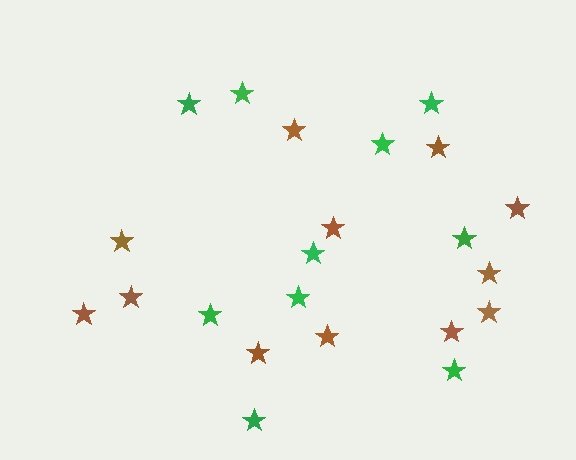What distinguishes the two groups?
There are 2 groups: one group of green stars (10) and one group of brown stars (12).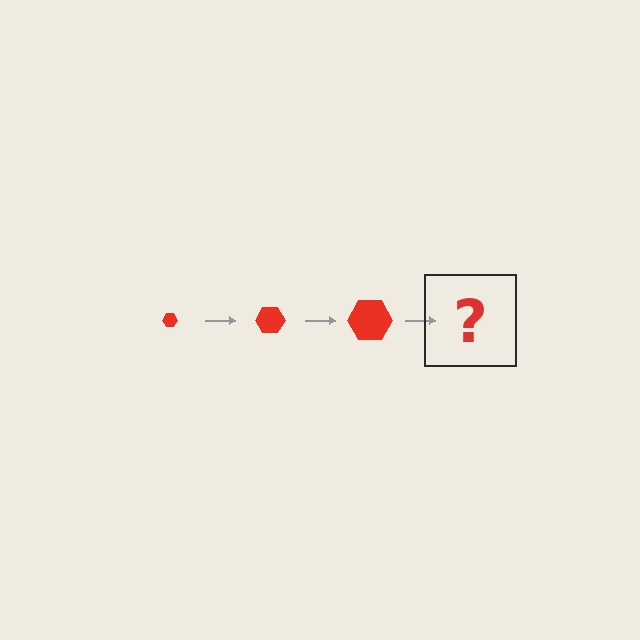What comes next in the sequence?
The next element should be a red hexagon, larger than the previous one.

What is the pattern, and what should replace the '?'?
The pattern is that the hexagon gets progressively larger each step. The '?' should be a red hexagon, larger than the previous one.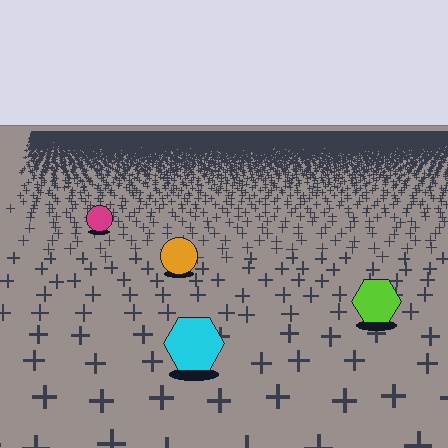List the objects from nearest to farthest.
From nearest to farthest: the cyan hexagon, the lime hexagon, the orange circle, the magenta circle.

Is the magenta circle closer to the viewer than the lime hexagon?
No. The lime hexagon is closer — you can tell from the texture gradient: the ground texture is coarser near it.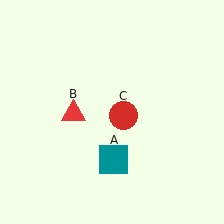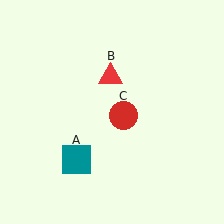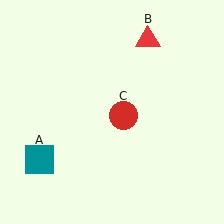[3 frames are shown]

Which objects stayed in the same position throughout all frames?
Red circle (object C) remained stationary.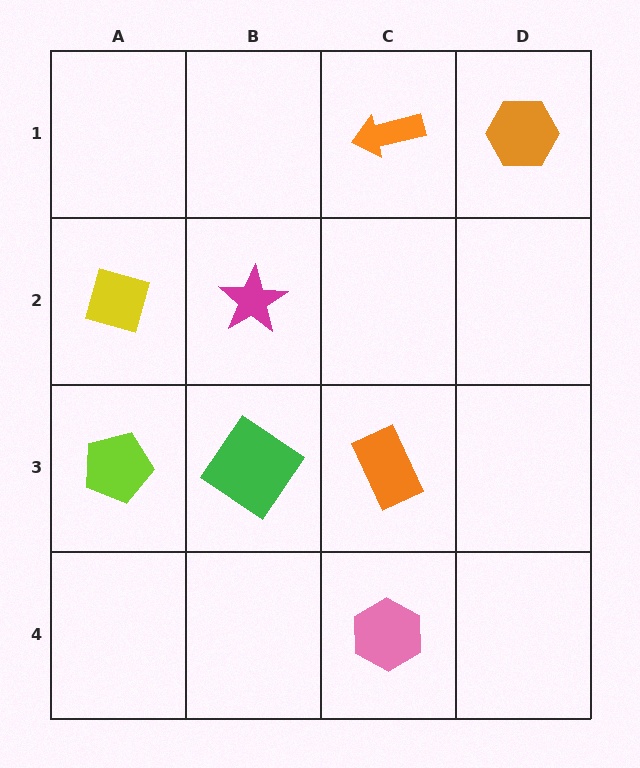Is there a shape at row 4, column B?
No, that cell is empty.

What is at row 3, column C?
An orange rectangle.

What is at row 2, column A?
A yellow diamond.